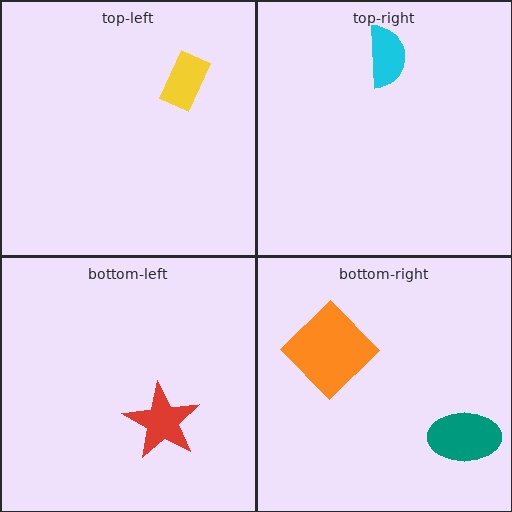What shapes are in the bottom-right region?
The teal ellipse, the orange diamond.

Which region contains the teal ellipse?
The bottom-right region.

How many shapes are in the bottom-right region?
2.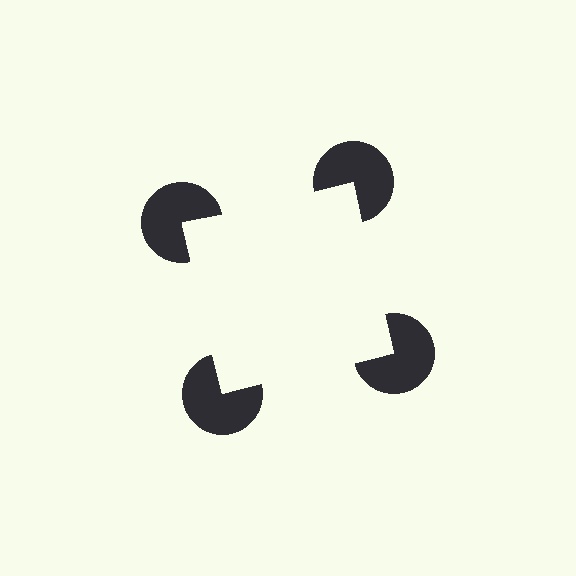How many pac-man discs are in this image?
There are 4 — one at each vertex of the illusory square.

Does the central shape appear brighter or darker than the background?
It typically appears slightly brighter than the background, even though no actual brightness change is drawn.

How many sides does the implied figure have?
4 sides.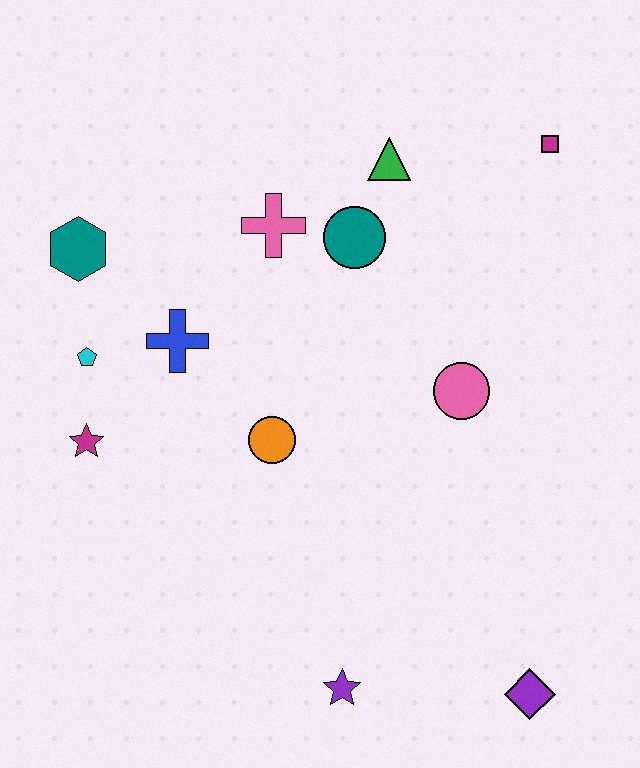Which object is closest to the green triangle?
The teal circle is closest to the green triangle.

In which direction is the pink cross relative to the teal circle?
The pink cross is to the left of the teal circle.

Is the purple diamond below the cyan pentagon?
Yes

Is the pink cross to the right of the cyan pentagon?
Yes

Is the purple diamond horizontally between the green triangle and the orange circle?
No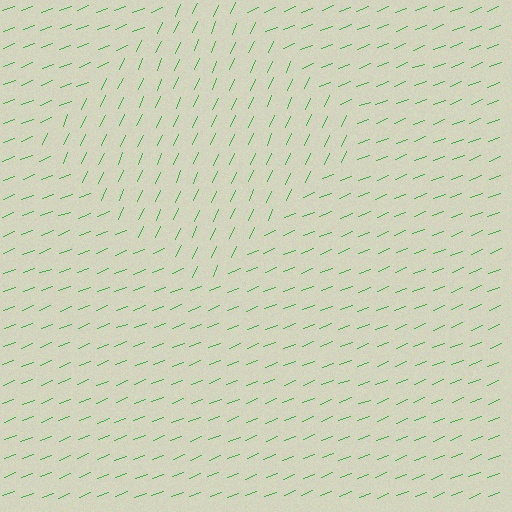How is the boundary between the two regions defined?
The boundary is defined purely by a change in line orientation (approximately 45 degrees difference). All lines are the same color and thickness.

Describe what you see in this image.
The image is filled with small green line segments. A diamond region in the image has lines oriented differently from the surrounding lines, creating a visible texture boundary.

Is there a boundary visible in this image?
Yes, there is a texture boundary formed by a change in line orientation.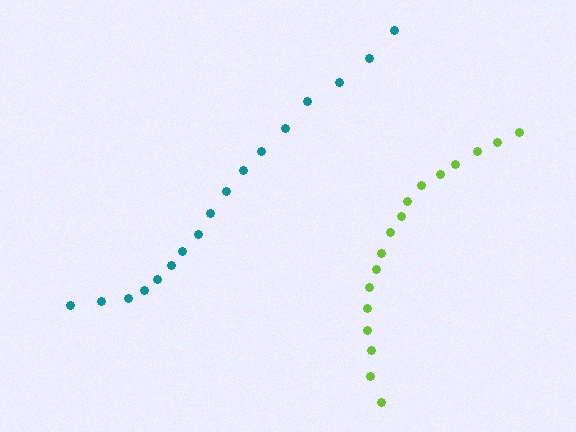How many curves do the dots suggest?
There are 2 distinct paths.